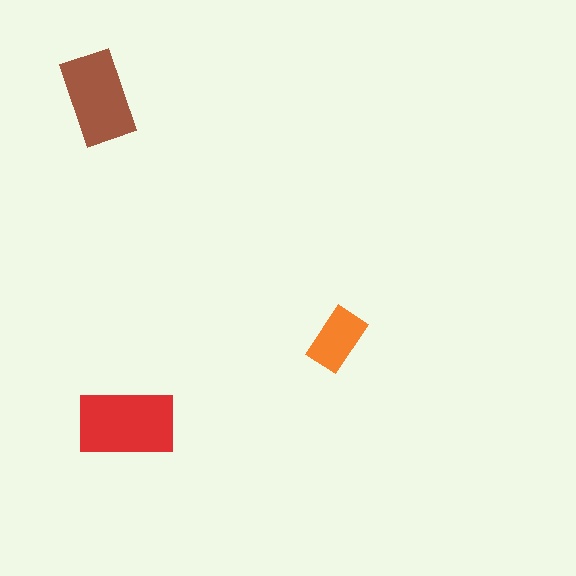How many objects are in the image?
There are 3 objects in the image.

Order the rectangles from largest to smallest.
the red one, the brown one, the orange one.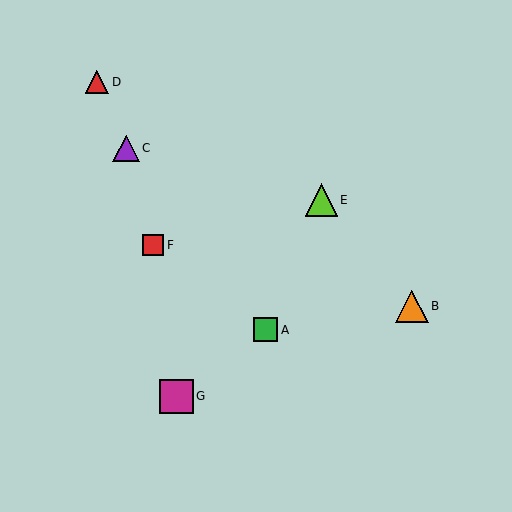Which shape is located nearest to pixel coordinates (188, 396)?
The magenta square (labeled G) at (176, 396) is nearest to that location.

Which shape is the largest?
The magenta square (labeled G) is the largest.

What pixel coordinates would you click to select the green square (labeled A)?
Click at (265, 330) to select the green square A.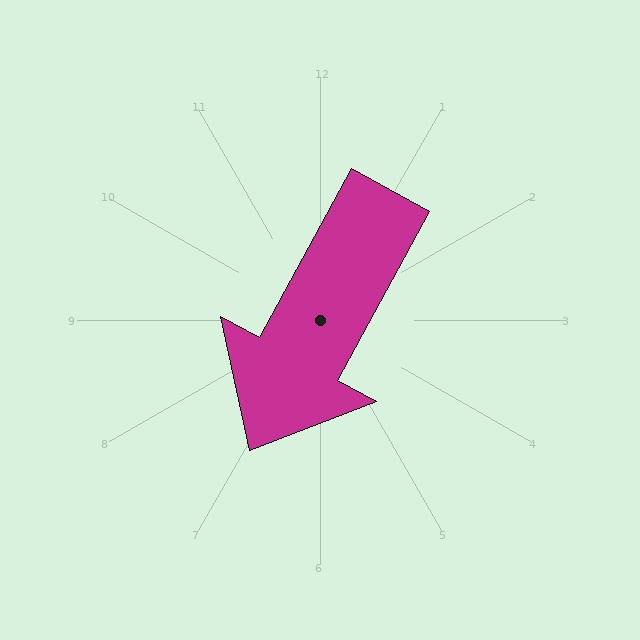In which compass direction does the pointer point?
Southwest.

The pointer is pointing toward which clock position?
Roughly 7 o'clock.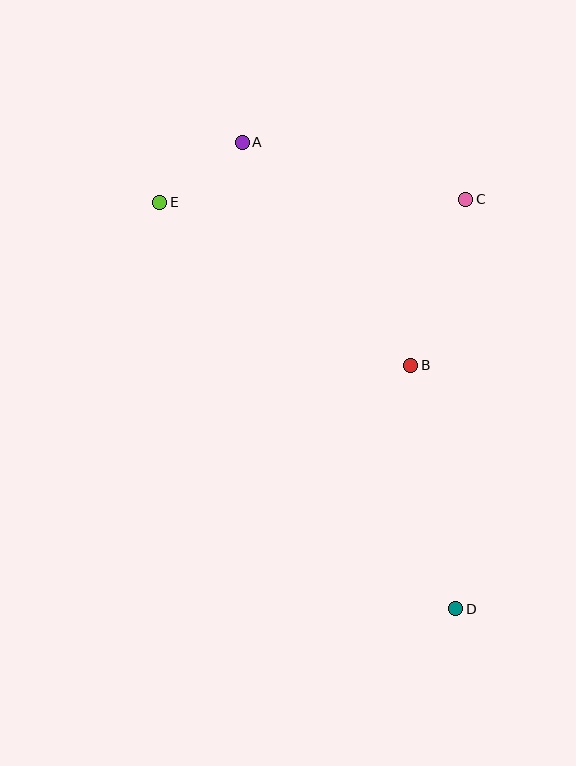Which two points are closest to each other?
Points A and E are closest to each other.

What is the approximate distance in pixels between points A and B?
The distance between A and B is approximately 280 pixels.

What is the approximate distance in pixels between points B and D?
The distance between B and D is approximately 247 pixels.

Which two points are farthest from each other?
Points A and D are farthest from each other.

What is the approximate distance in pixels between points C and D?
The distance between C and D is approximately 410 pixels.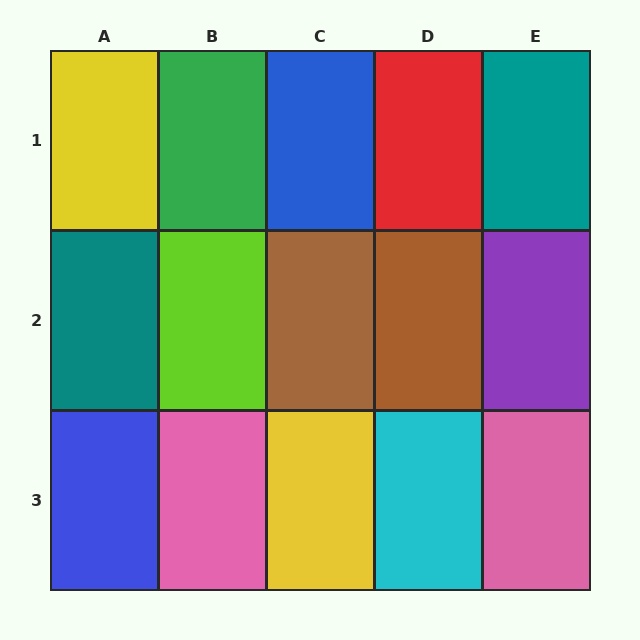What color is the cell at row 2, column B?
Lime.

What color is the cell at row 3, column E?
Pink.